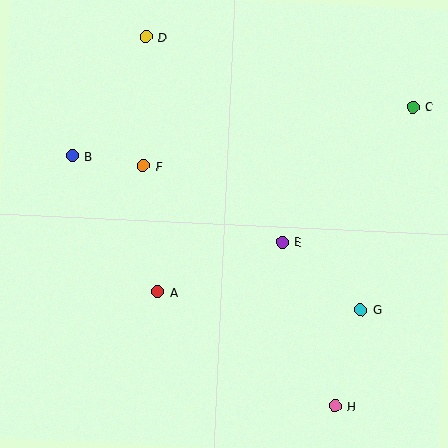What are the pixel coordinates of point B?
Point B is at (72, 156).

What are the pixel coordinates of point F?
Point F is at (144, 166).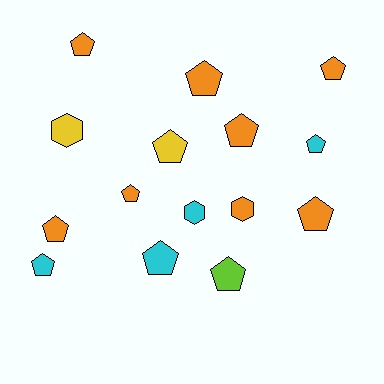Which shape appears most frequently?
Pentagon, with 12 objects.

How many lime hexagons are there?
There are no lime hexagons.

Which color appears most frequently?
Orange, with 8 objects.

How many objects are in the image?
There are 15 objects.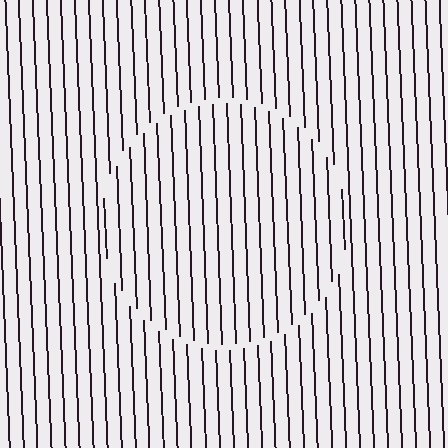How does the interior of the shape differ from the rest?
The interior of the shape contains the same grating, shifted by half a period — the contour is defined by the phase discontinuity where line-ends from the inner and outer gratings abut.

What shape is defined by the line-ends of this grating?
An illusory circle. The interior of the shape contains the same grating, shifted by half a period — the contour is defined by the phase discontinuity where line-ends from the inner and outer gratings abut.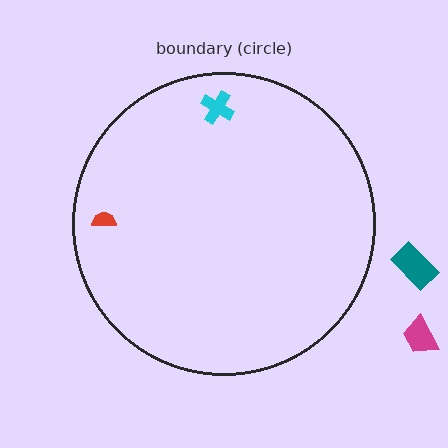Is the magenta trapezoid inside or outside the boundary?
Outside.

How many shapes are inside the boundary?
2 inside, 2 outside.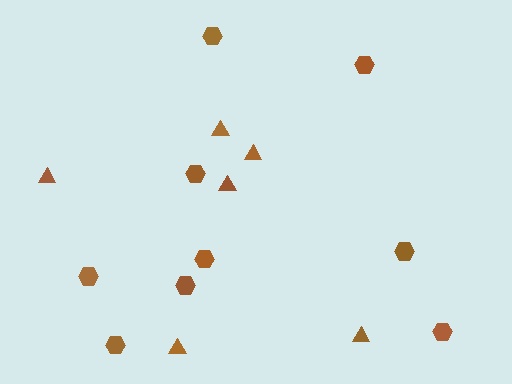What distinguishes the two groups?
There are 2 groups: one group of hexagons (9) and one group of triangles (6).